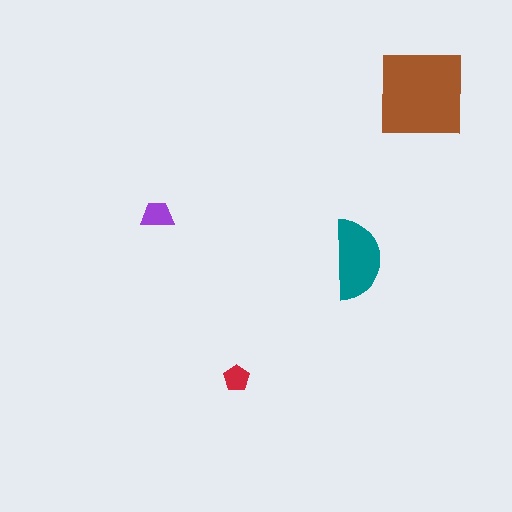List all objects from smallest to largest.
The red pentagon, the purple trapezoid, the teal semicircle, the brown square.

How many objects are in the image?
There are 4 objects in the image.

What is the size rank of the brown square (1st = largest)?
1st.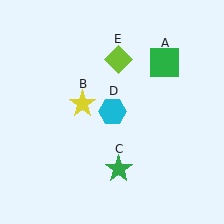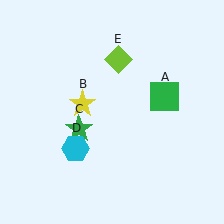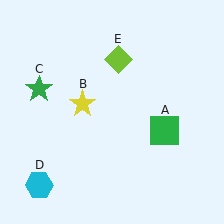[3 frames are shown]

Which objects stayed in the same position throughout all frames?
Yellow star (object B) and lime diamond (object E) remained stationary.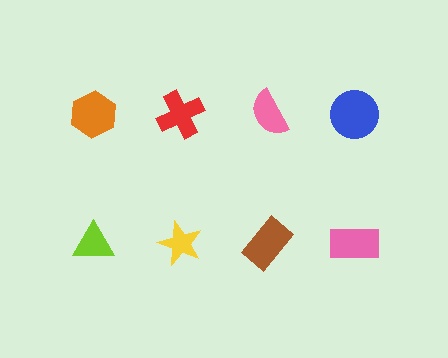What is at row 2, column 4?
A pink rectangle.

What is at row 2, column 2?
A yellow star.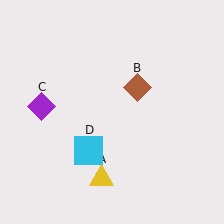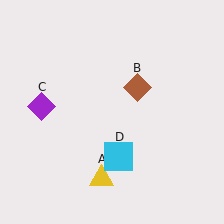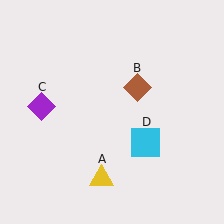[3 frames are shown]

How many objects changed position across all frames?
1 object changed position: cyan square (object D).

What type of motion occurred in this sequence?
The cyan square (object D) rotated counterclockwise around the center of the scene.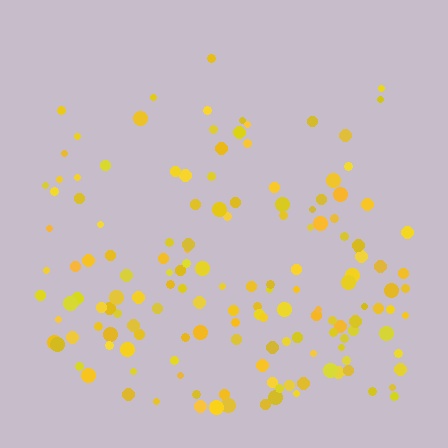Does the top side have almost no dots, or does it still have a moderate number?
Still a moderate number, just noticeably fewer than the bottom.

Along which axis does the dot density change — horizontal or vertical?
Vertical.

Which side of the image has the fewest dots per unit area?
The top.